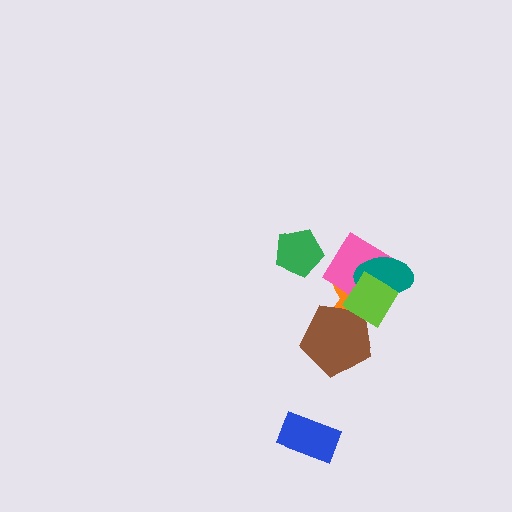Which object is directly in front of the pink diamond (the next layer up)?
The teal ellipse is directly in front of the pink diamond.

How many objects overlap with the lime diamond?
4 objects overlap with the lime diamond.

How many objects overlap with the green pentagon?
0 objects overlap with the green pentagon.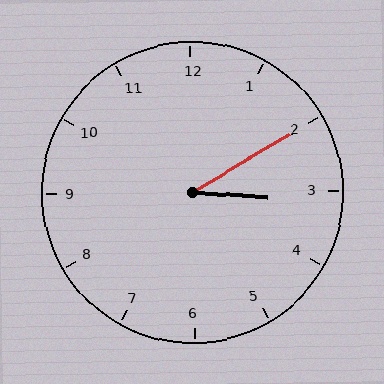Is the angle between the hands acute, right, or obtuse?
It is acute.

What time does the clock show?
3:10.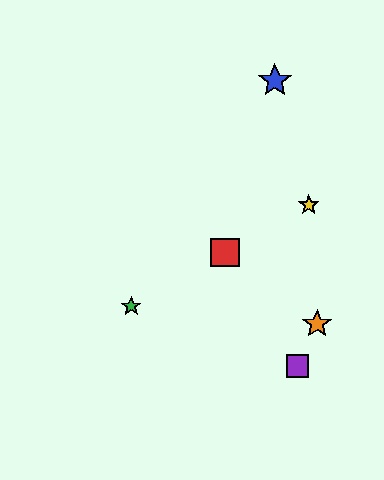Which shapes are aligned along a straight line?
The red square, the green star, the yellow star are aligned along a straight line.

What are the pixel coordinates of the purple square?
The purple square is at (297, 366).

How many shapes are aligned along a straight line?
3 shapes (the red square, the green star, the yellow star) are aligned along a straight line.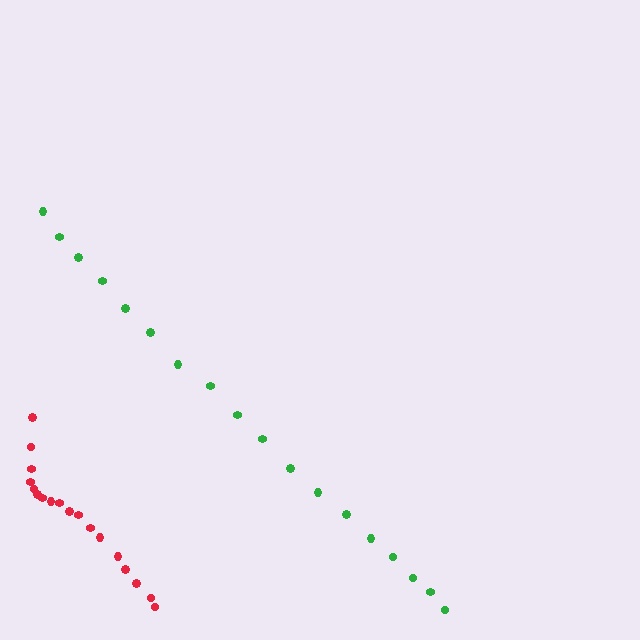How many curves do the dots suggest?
There are 2 distinct paths.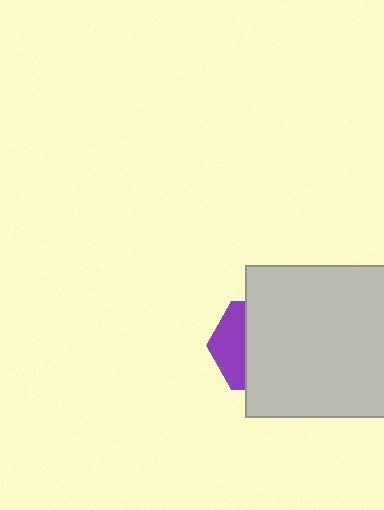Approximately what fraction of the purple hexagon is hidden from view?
Roughly 65% of the purple hexagon is hidden behind the light gray rectangle.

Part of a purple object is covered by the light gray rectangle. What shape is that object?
It is a hexagon.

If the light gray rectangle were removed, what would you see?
You would see the complete purple hexagon.